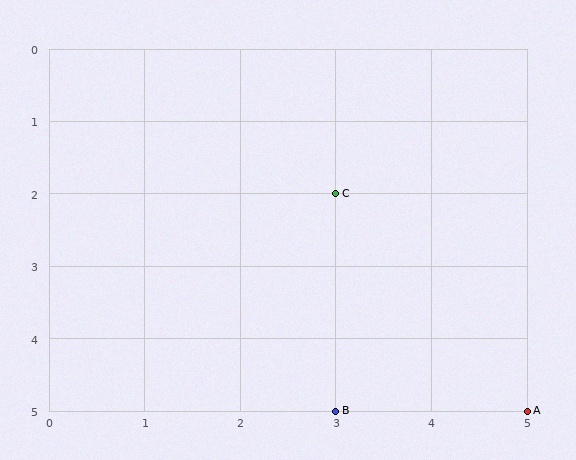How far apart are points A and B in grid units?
Points A and B are 2 columns apart.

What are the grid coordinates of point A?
Point A is at grid coordinates (5, 5).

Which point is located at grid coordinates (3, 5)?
Point B is at (3, 5).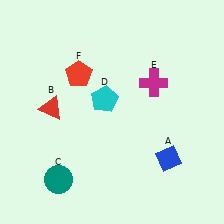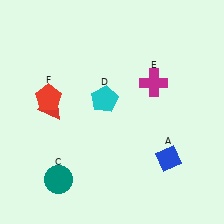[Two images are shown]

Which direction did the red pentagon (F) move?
The red pentagon (F) moved left.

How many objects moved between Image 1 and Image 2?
1 object moved between the two images.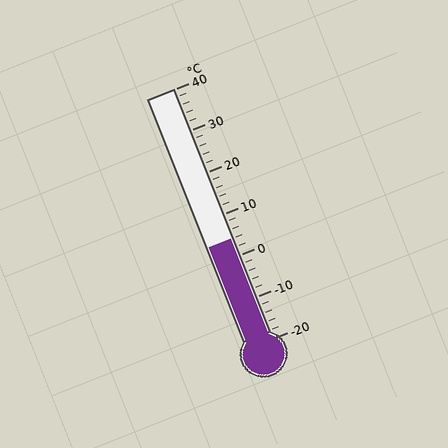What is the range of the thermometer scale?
The thermometer scale ranges from -20°C to 40°C.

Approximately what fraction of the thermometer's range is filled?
The thermometer is filled to approximately 40% of its range.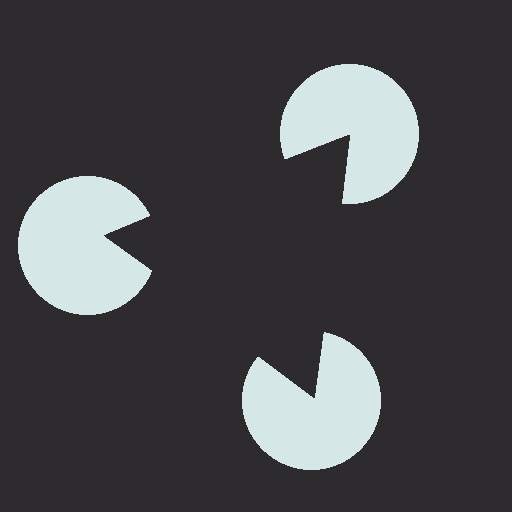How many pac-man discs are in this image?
There are 3 — one at each vertex of the illusory triangle.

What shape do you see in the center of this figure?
An illusory triangle — its edges are inferred from the aligned wedge cuts in the pac-man discs, not physically drawn.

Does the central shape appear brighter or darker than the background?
It typically appears slightly darker than the background, even though no actual brightness change is drawn.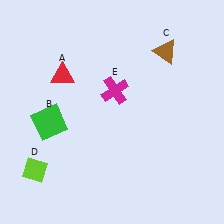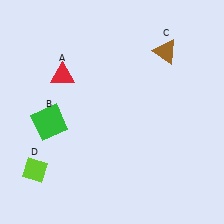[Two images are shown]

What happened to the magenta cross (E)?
The magenta cross (E) was removed in Image 2. It was in the top-right area of Image 1.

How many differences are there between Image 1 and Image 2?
There is 1 difference between the two images.